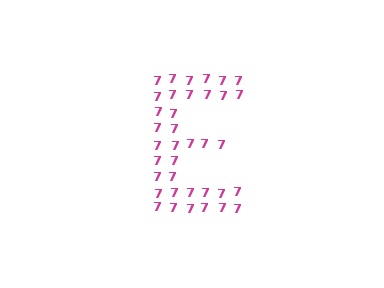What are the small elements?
The small elements are digit 7's.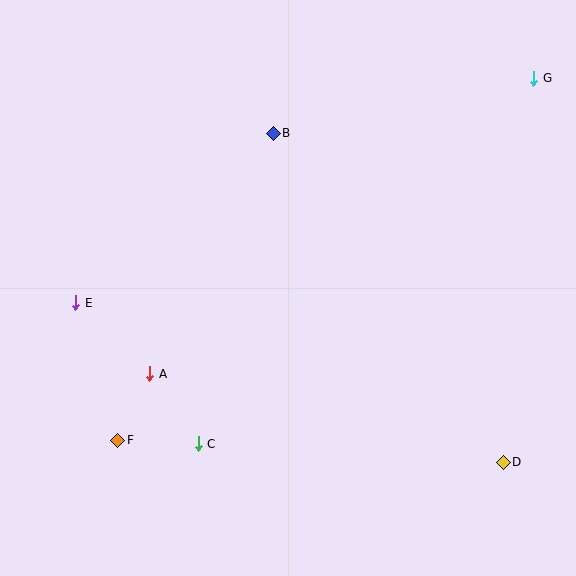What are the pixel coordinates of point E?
Point E is at (76, 303).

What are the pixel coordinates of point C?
Point C is at (198, 444).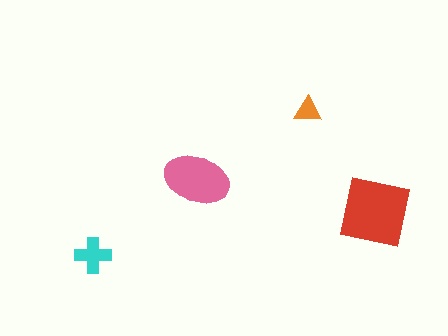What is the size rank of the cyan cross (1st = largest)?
3rd.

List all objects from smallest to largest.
The orange triangle, the cyan cross, the pink ellipse, the red square.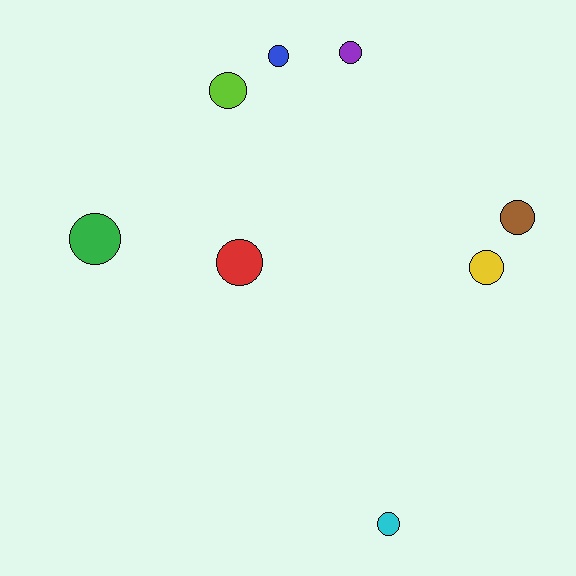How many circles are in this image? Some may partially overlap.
There are 8 circles.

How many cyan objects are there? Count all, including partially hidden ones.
There is 1 cyan object.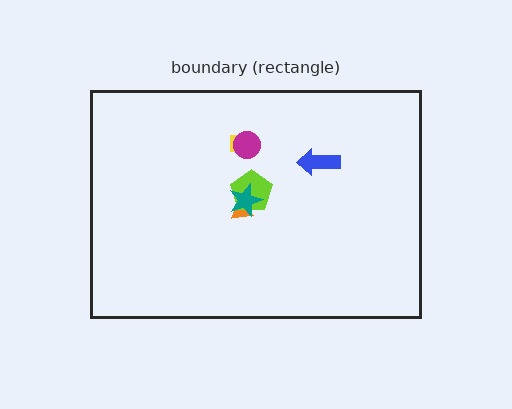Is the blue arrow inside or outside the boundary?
Inside.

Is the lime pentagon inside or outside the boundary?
Inside.